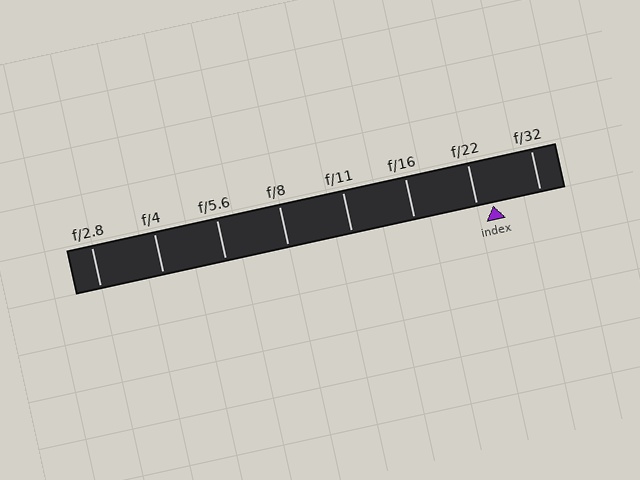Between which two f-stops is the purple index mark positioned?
The index mark is between f/22 and f/32.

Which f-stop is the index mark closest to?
The index mark is closest to f/22.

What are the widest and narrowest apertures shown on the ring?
The widest aperture shown is f/2.8 and the narrowest is f/32.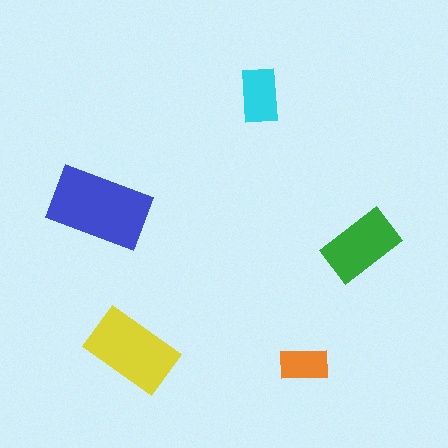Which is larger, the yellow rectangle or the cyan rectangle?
The yellow one.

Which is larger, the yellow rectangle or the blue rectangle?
The blue one.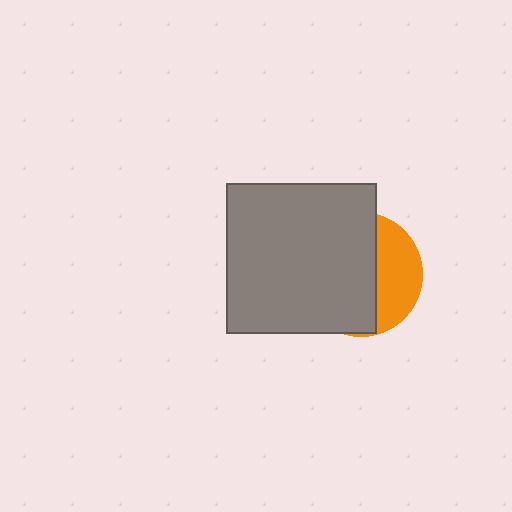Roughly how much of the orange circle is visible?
A small part of it is visible (roughly 34%).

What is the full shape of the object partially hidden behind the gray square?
The partially hidden object is an orange circle.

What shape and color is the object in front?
The object in front is a gray square.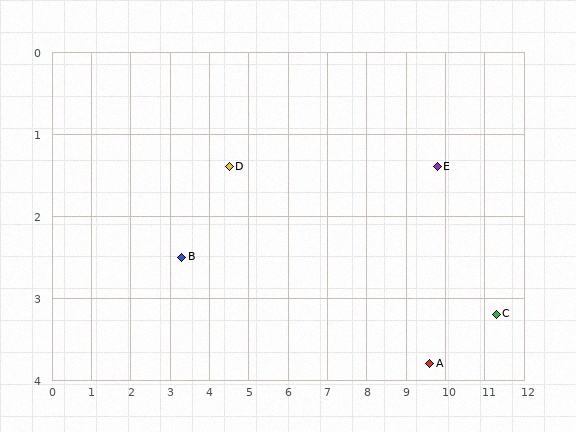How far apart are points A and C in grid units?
Points A and C are about 1.8 grid units apart.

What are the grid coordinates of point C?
Point C is at approximately (11.3, 3.2).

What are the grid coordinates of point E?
Point E is at approximately (9.8, 1.4).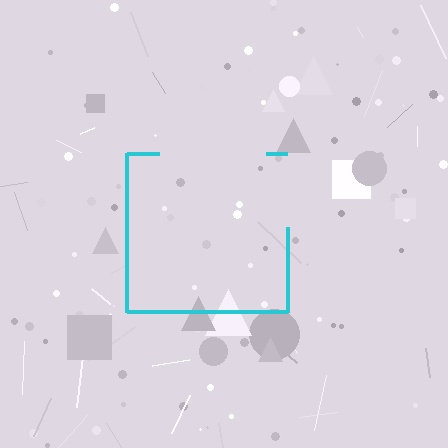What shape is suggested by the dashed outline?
The dashed outline suggests a square.